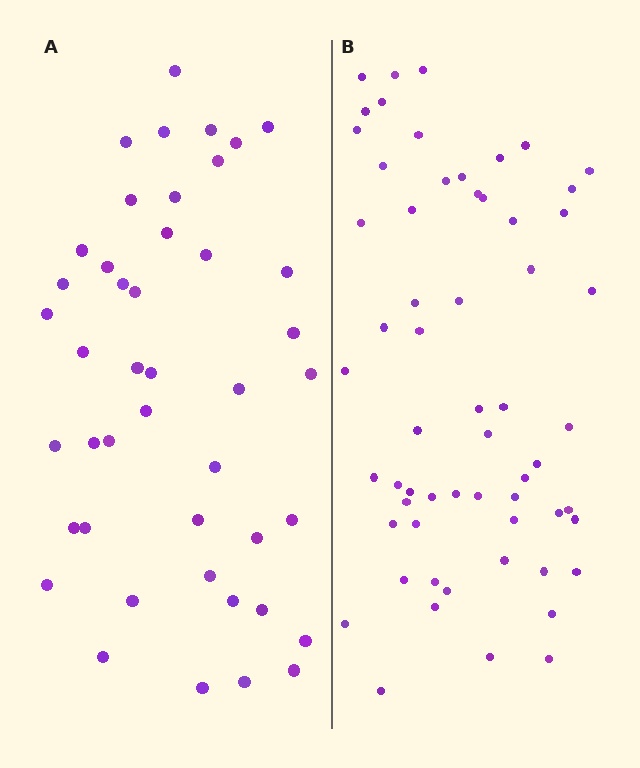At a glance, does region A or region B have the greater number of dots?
Region B (the right region) has more dots.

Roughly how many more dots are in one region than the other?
Region B has approximately 15 more dots than region A.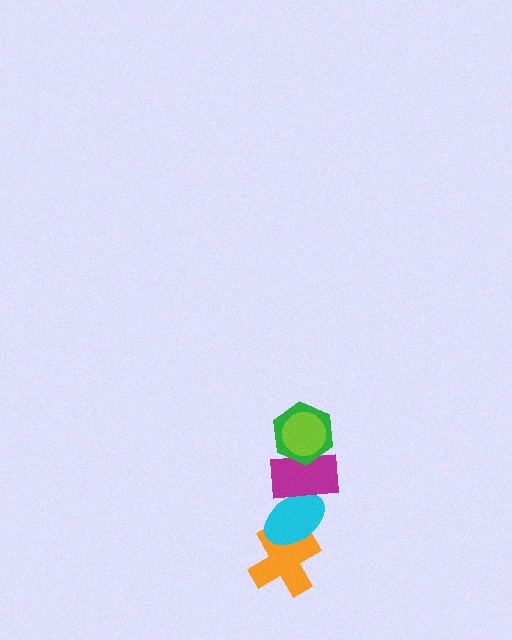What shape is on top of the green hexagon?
The lime circle is on top of the green hexagon.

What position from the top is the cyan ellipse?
The cyan ellipse is 4th from the top.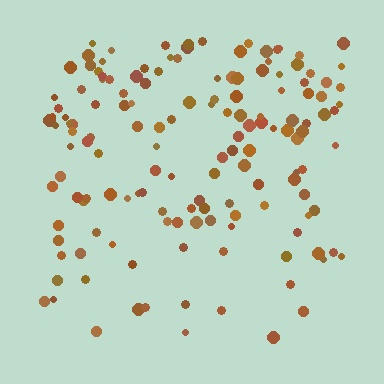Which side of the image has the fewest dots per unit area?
The bottom.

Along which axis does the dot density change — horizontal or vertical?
Vertical.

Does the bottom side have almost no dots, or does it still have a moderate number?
Still a moderate number, just noticeably fewer than the top.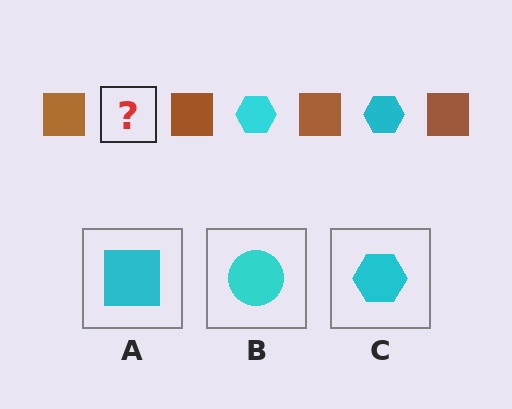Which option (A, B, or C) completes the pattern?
C.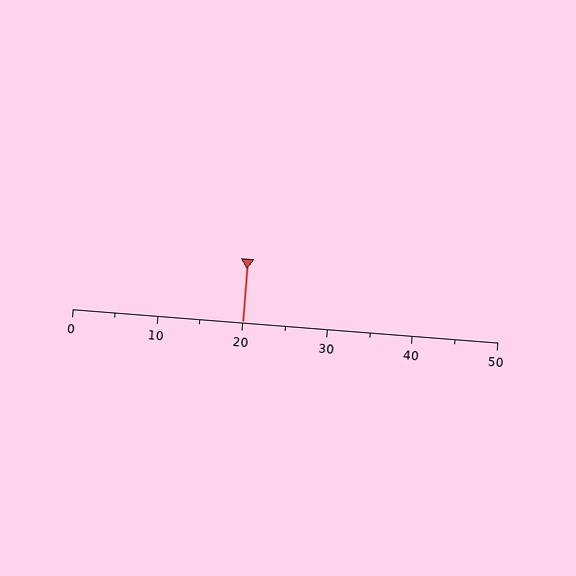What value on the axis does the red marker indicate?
The marker indicates approximately 20.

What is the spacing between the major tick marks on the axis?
The major ticks are spaced 10 apart.